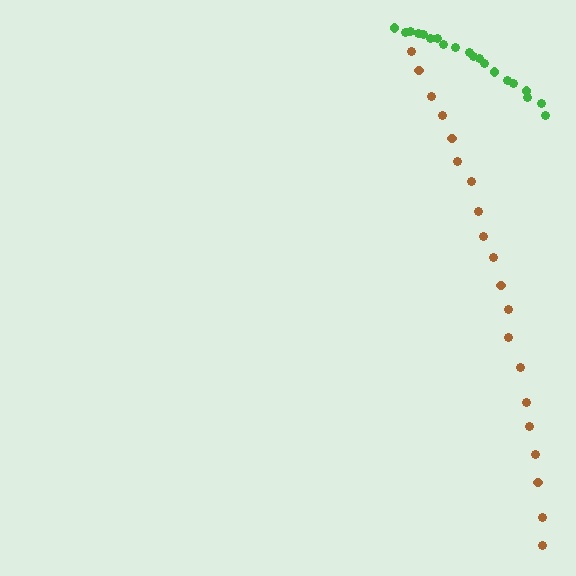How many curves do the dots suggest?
There are 2 distinct paths.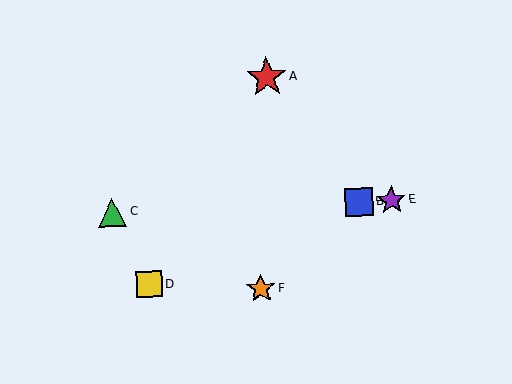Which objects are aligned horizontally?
Objects B, C, E are aligned horizontally.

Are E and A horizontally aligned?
No, E is at y≈200 and A is at y≈77.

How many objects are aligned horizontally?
3 objects (B, C, E) are aligned horizontally.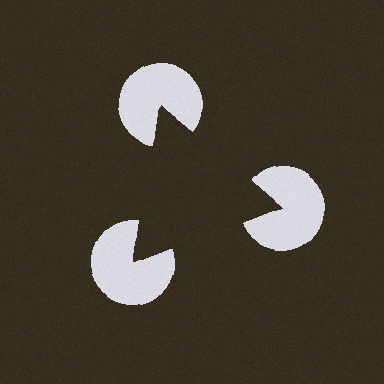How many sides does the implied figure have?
3 sides.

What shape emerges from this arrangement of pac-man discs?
An illusory triangle — its edges are inferred from the aligned wedge cuts in the pac-man discs, not physically drawn.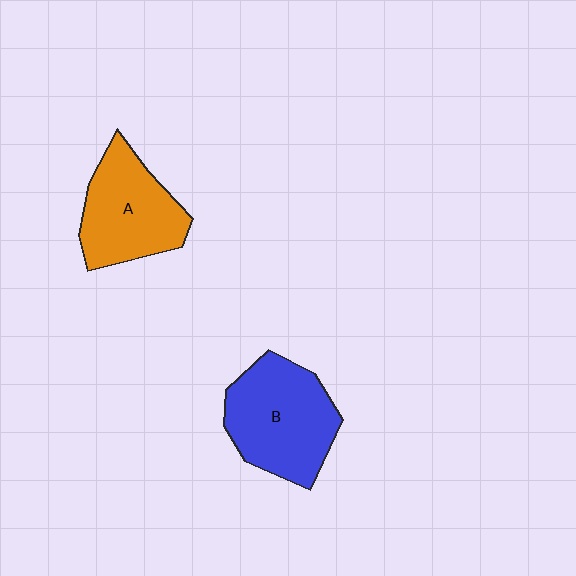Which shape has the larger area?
Shape B (blue).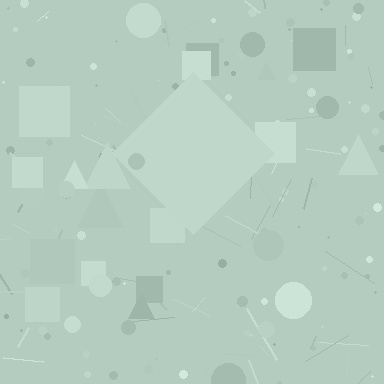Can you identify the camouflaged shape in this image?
The camouflaged shape is a diamond.